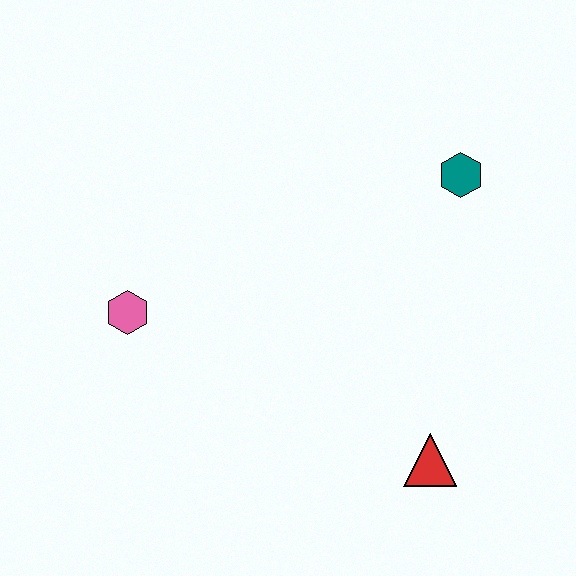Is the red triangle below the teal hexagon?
Yes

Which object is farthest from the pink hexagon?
The teal hexagon is farthest from the pink hexagon.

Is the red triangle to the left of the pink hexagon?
No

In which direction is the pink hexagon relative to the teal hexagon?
The pink hexagon is to the left of the teal hexagon.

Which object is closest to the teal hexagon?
The red triangle is closest to the teal hexagon.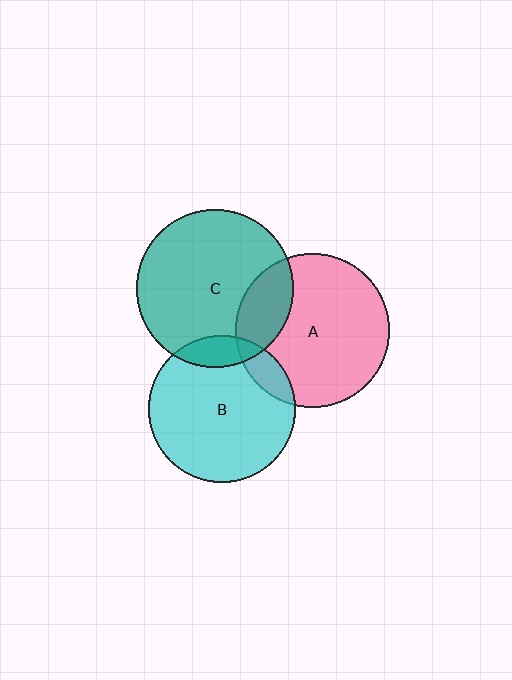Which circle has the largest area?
Circle C (teal).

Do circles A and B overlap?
Yes.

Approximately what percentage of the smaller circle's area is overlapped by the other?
Approximately 10%.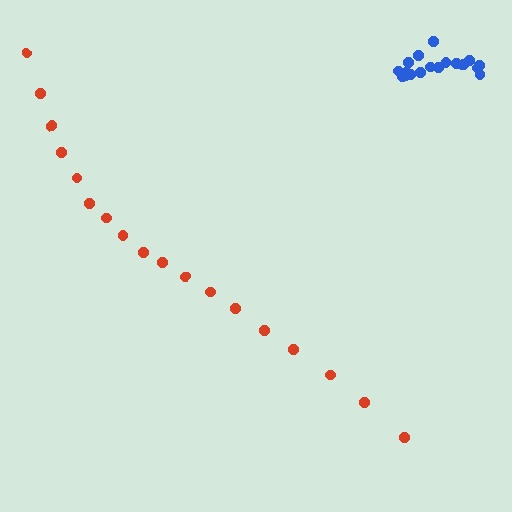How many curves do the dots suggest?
There are 2 distinct paths.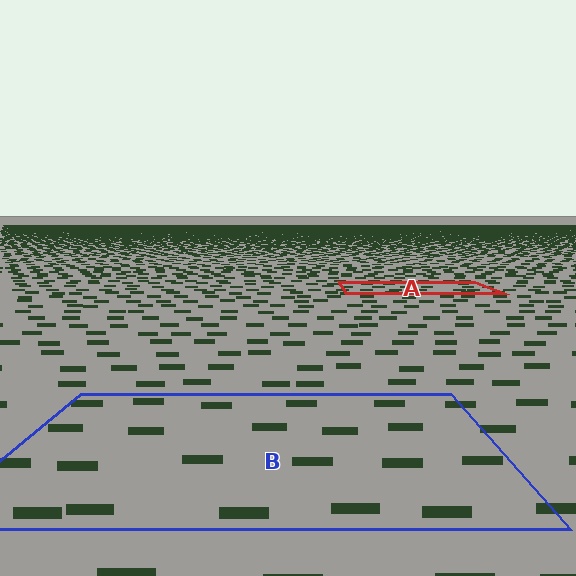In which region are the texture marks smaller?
The texture marks are smaller in region A, because it is farther away.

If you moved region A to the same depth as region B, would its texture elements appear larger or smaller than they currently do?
They would appear larger. At a closer depth, the same texture elements are projected at a bigger on-screen size.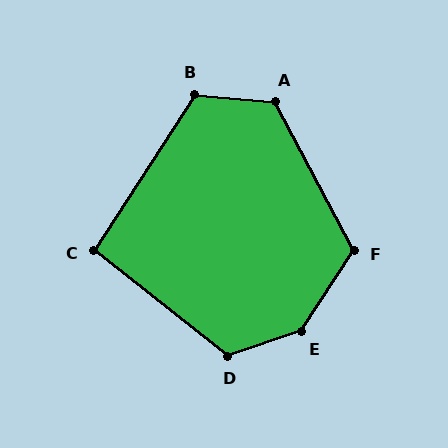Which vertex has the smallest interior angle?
C, at approximately 96 degrees.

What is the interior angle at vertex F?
Approximately 119 degrees (obtuse).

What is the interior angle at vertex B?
Approximately 118 degrees (obtuse).